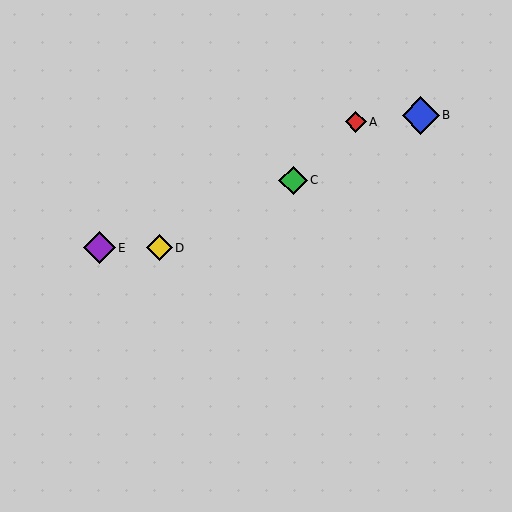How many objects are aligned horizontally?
2 objects (D, E) are aligned horizontally.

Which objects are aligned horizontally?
Objects D, E are aligned horizontally.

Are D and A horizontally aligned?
No, D is at y≈248 and A is at y≈122.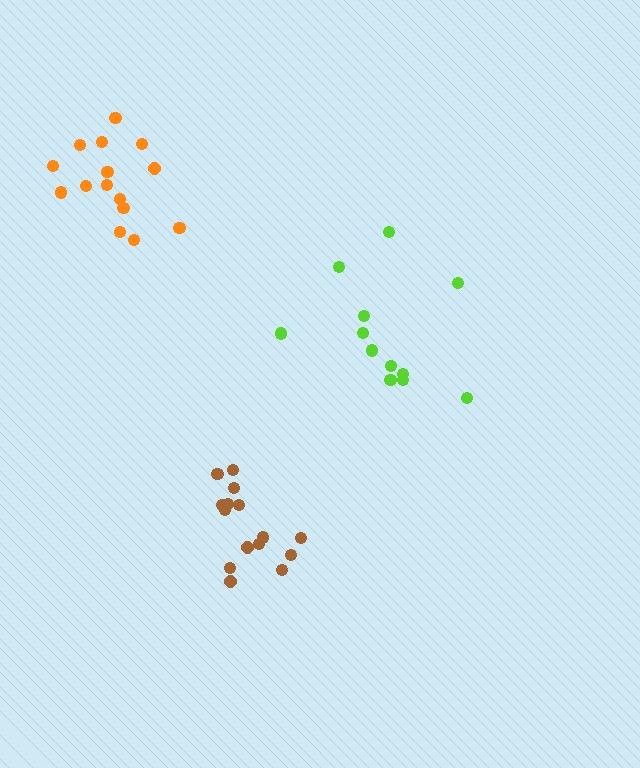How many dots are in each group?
Group 1: 12 dots, Group 2: 15 dots, Group 3: 15 dots (42 total).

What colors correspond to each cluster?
The clusters are colored: lime, brown, orange.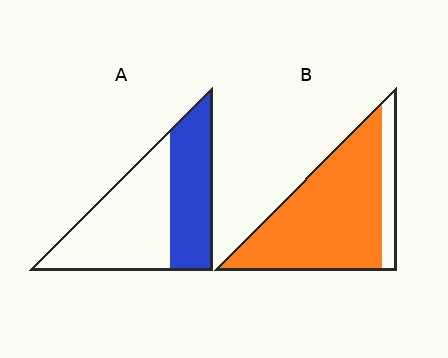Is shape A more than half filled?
No.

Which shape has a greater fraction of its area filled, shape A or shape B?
Shape B.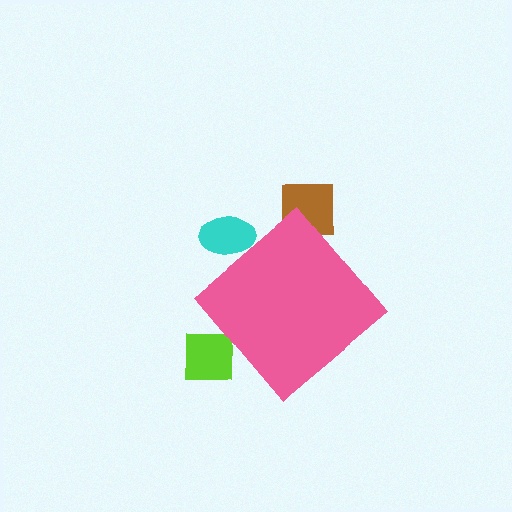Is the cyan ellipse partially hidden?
Yes, the cyan ellipse is partially hidden behind the pink diamond.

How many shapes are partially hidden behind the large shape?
3 shapes are partially hidden.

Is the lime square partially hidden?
Yes, the lime square is partially hidden behind the pink diamond.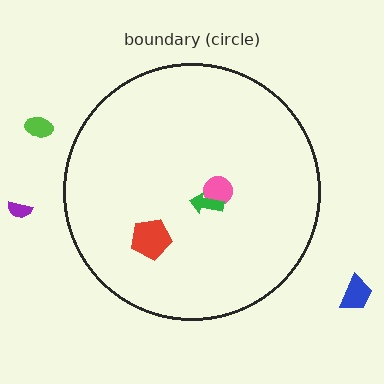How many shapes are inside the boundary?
3 inside, 3 outside.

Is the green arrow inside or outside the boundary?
Inside.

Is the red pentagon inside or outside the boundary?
Inside.